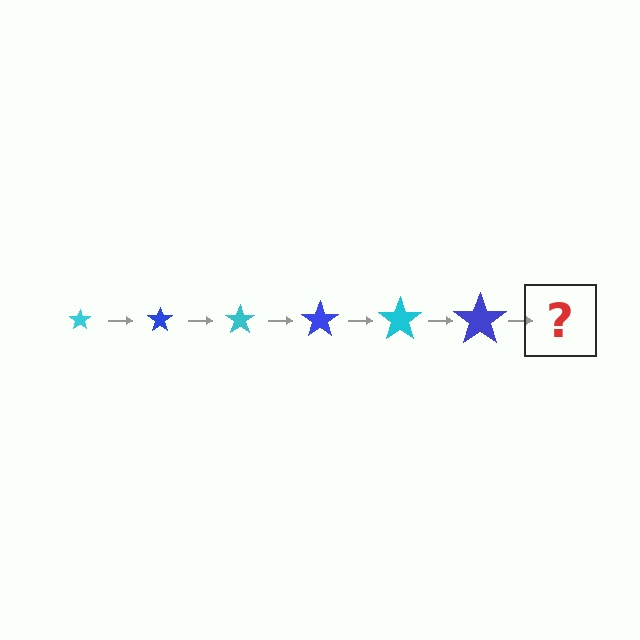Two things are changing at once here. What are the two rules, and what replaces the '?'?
The two rules are that the star grows larger each step and the color cycles through cyan and blue. The '?' should be a cyan star, larger than the previous one.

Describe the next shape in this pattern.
It should be a cyan star, larger than the previous one.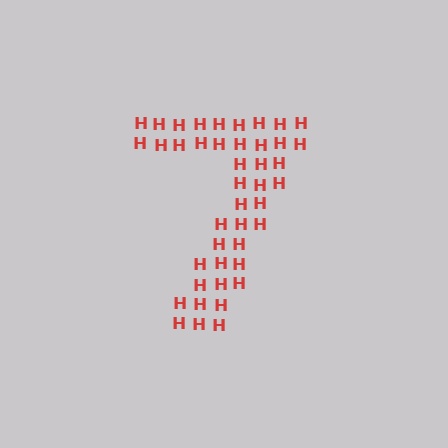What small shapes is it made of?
It is made of small letter H's.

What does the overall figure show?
The overall figure shows the digit 7.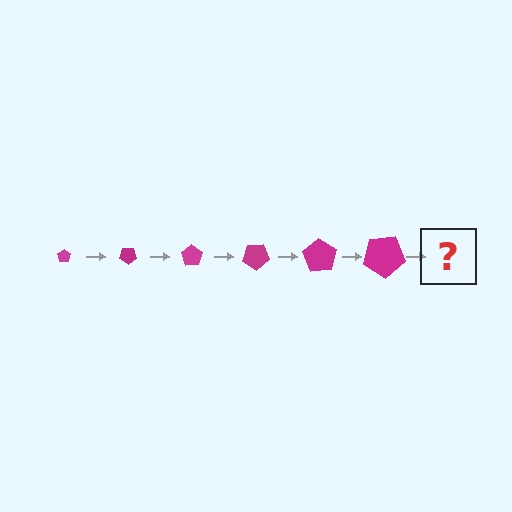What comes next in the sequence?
The next element should be a pentagon, larger than the previous one and rotated 210 degrees from the start.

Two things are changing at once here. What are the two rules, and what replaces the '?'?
The two rules are that the pentagon grows larger each step and it rotates 35 degrees each step. The '?' should be a pentagon, larger than the previous one and rotated 210 degrees from the start.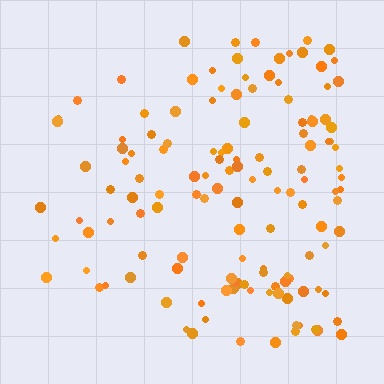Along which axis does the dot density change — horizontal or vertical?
Horizontal.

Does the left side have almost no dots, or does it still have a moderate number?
Still a moderate number, just noticeably fewer than the right.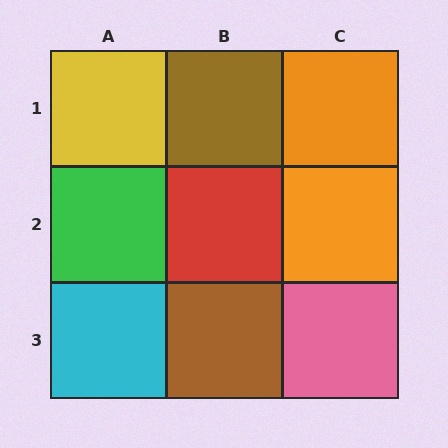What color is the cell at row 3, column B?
Brown.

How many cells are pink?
1 cell is pink.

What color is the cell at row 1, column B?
Brown.